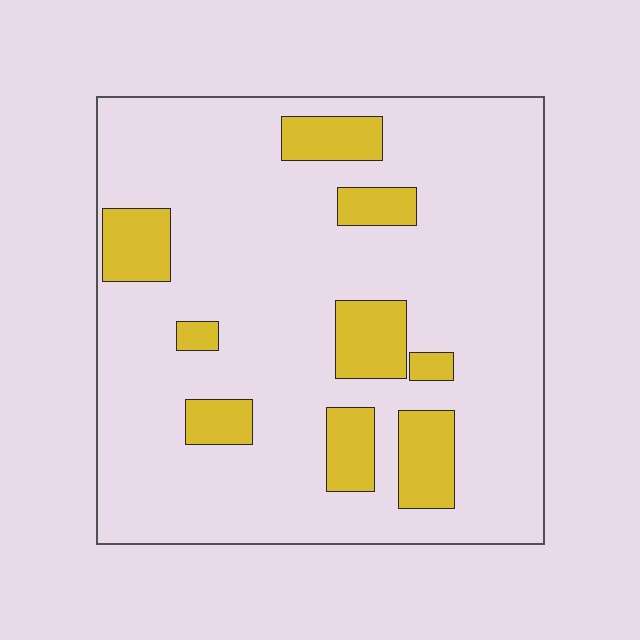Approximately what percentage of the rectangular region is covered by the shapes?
Approximately 15%.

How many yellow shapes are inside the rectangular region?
9.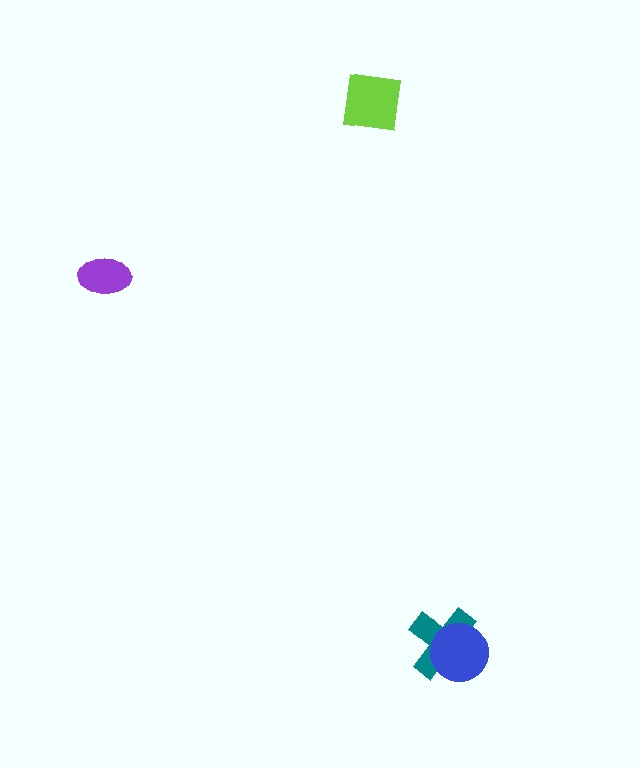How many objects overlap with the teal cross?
1 object overlaps with the teal cross.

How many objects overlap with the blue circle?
1 object overlaps with the blue circle.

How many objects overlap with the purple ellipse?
0 objects overlap with the purple ellipse.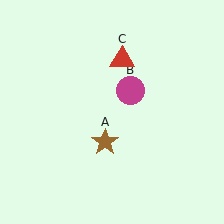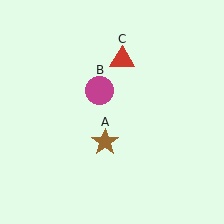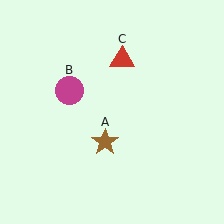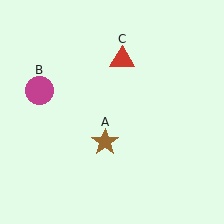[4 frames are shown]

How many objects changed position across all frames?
1 object changed position: magenta circle (object B).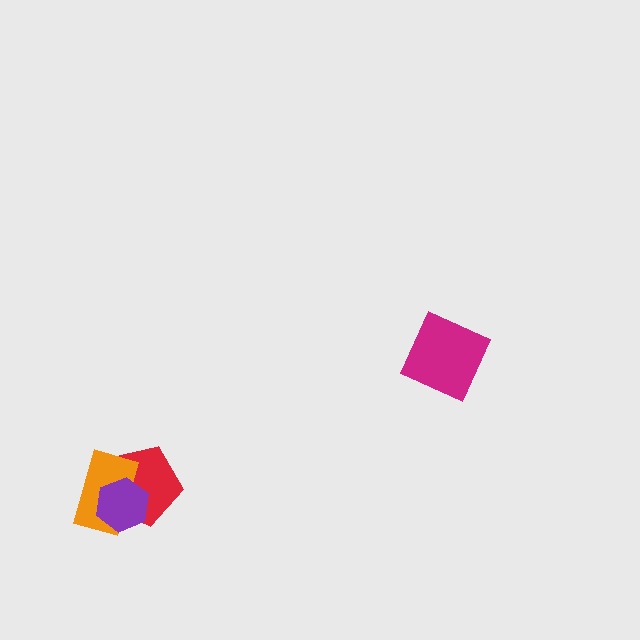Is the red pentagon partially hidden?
Yes, it is partially covered by another shape.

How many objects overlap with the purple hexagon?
2 objects overlap with the purple hexagon.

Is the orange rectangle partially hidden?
Yes, it is partially covered by another shape.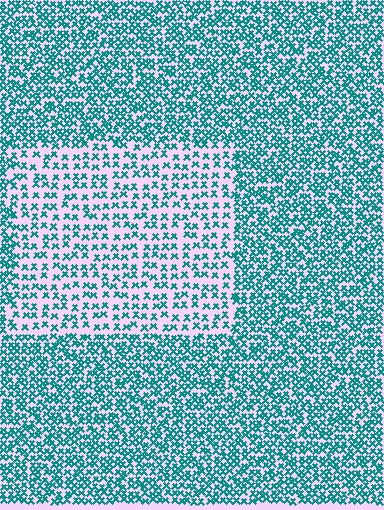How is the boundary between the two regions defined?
The boundary is defined by a change in element density (approximately 2.0x ratio). All elements are the same color, size, and shape.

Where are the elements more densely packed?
The elements are more densely packed outside the rectangle boundary.